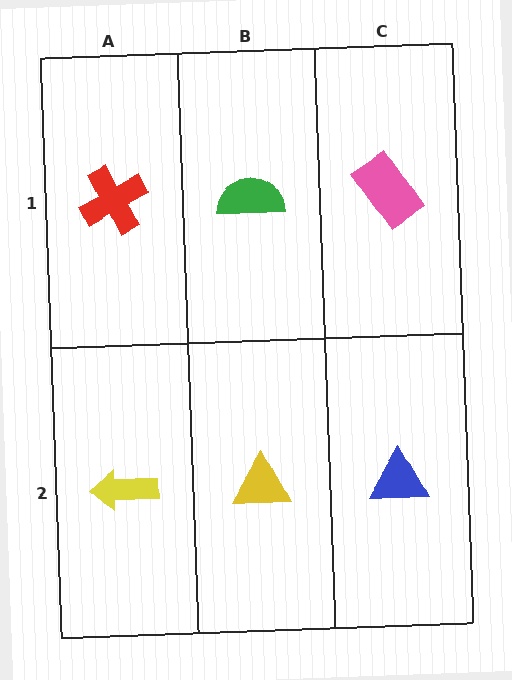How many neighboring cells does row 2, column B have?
3.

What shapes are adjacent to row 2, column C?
A pink rectangle (row 1, column C), a yellow triangle (row 2, column B).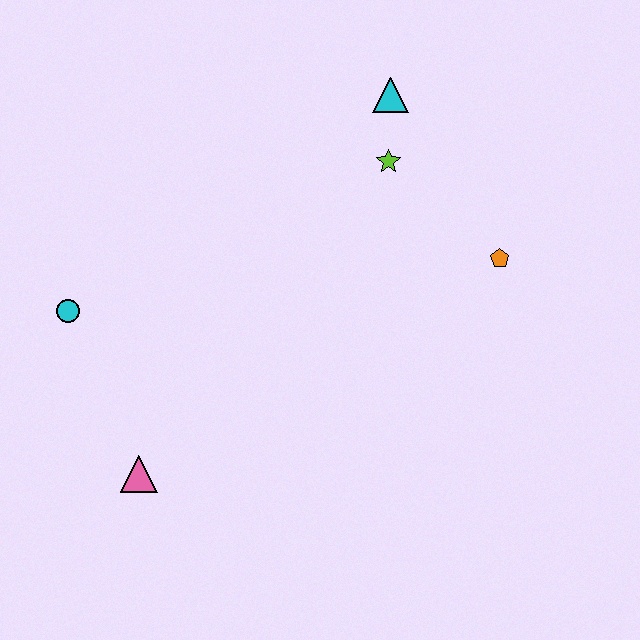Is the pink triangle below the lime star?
Yes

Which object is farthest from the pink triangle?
The cyan triangle is farthest from the pink triangle.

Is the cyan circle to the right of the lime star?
No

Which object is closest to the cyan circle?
The pink triangle is closest to the cyan circle.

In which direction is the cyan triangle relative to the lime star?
The cyan triangle is above the lime star.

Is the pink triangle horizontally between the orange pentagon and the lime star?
No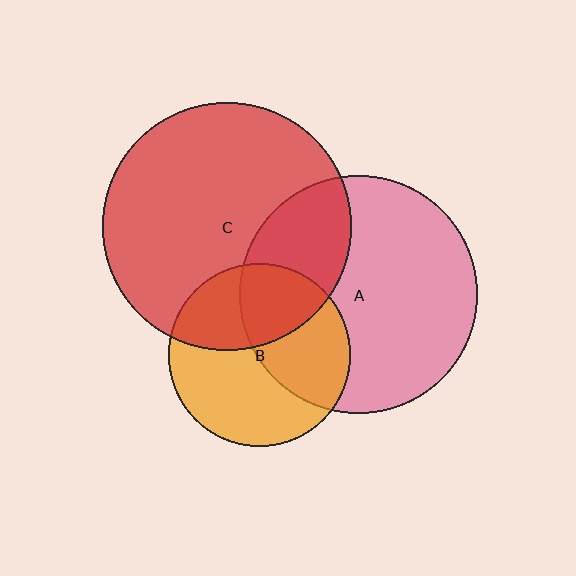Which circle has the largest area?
Circle C (red).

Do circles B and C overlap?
Yes.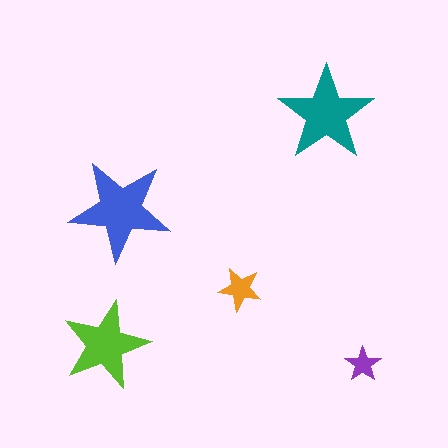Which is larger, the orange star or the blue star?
The blue one.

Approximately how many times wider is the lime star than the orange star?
About 2 times wider.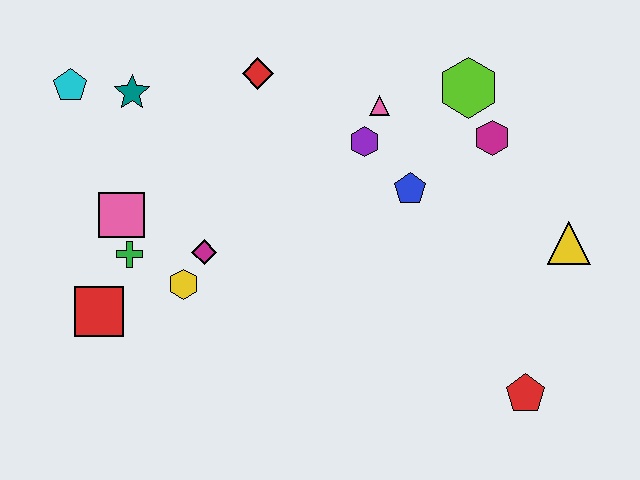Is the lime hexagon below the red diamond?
Yes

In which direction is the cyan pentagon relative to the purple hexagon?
The cyan pentagon is to the left of the purple hexagon.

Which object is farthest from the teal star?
The red pentagon is farthest from the teal star.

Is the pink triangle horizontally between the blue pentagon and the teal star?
Yes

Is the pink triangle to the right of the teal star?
Yes